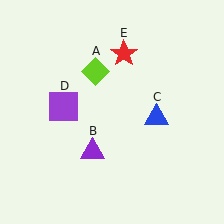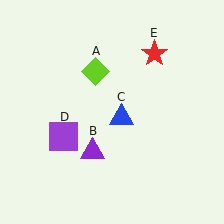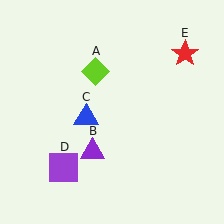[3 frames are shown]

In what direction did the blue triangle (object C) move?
The blue triangle (object C) moved left.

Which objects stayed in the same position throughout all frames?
Lime diamond (object A) and purple triangle (object B) remained stationary.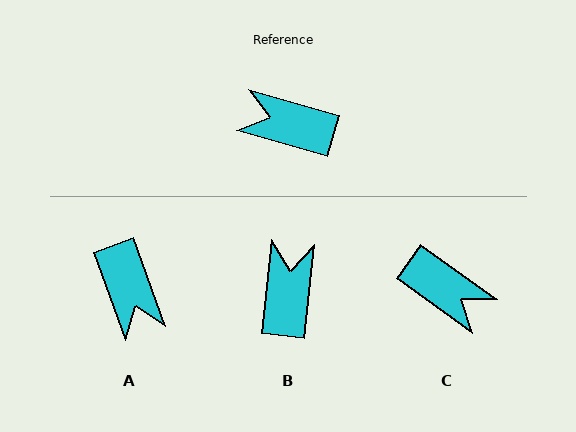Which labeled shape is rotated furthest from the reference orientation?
C, about 160 degrees away.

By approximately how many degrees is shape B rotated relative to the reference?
Approximately 80 degrees clockwise.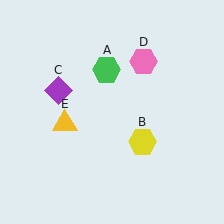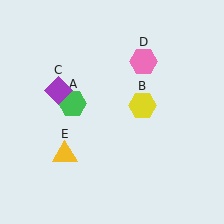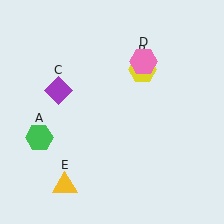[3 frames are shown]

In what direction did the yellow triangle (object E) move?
The yellow triangle (object E) moved down.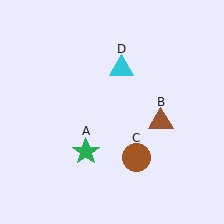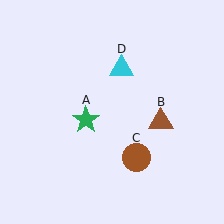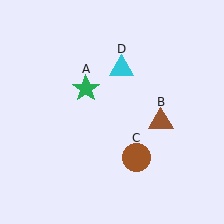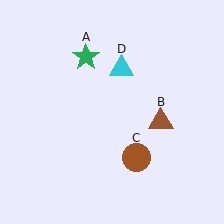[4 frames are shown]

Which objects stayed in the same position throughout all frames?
Brown triangle (object B) and brown circle (object C) and cyan triangle (object D) remained stationary.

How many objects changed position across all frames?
1 object changed position: green star (object A).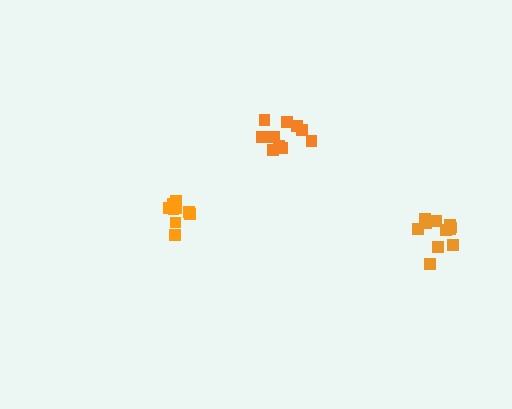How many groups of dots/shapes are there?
There are 3 groups.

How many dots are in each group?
Group 1: 9 dots, Group 2: 10 dots, Group 3: 12 dots (31 total).